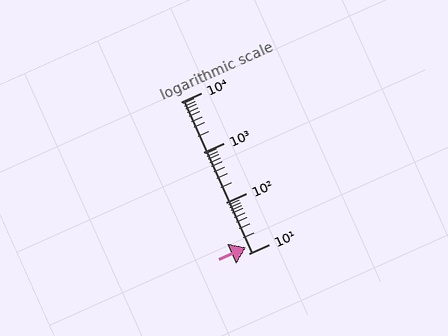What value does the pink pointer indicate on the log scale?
The pointer indicates approximately 13.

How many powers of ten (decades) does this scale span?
The scale spans 3 decades, from 10 to 10000.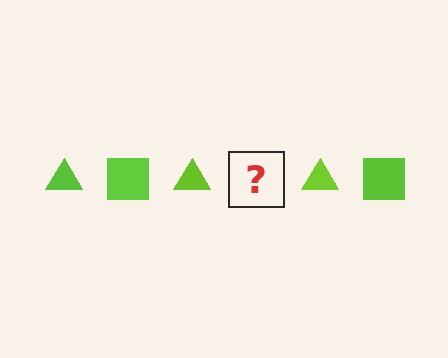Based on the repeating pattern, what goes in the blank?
The blank should be a lime square.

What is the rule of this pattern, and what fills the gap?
The rule is that the pattern cycles through triangle, square shapes in lime. The gap should be filled with a lime square.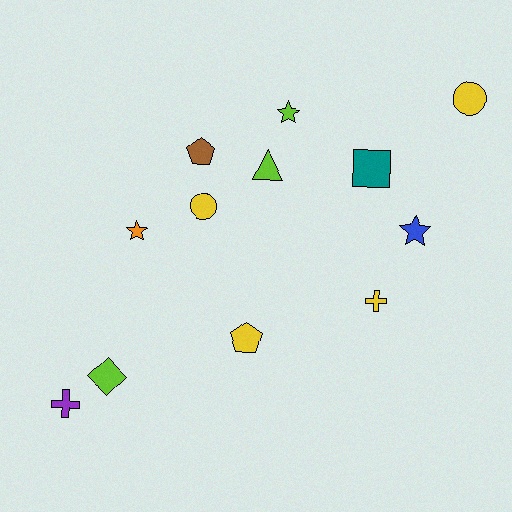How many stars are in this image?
There are 3 stars.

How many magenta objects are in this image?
There are no magenta objects.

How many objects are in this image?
There are 12 objects.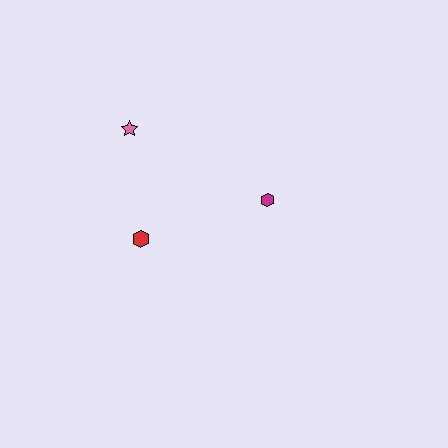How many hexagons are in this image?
There are 2 hexagons.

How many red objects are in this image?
There is 1 red object.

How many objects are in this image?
There are 3 objects.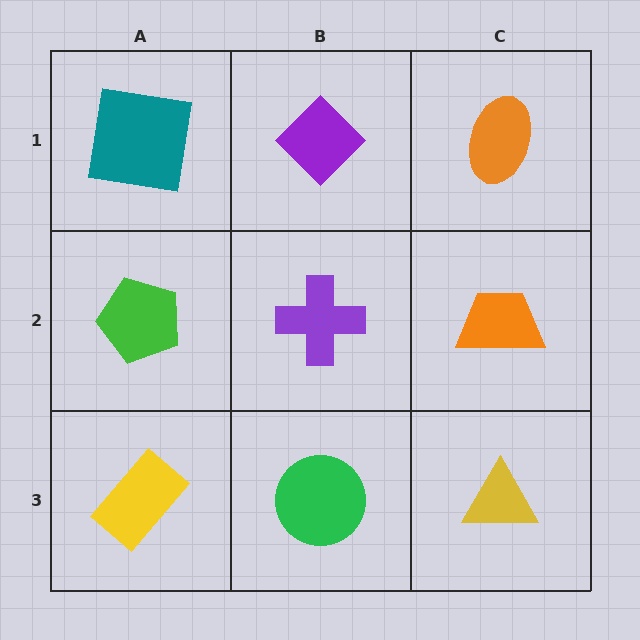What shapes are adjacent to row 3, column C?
An orange trapezoid (row 2, column C), a green circle (row 3, column B).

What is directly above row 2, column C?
An orange ellipse.